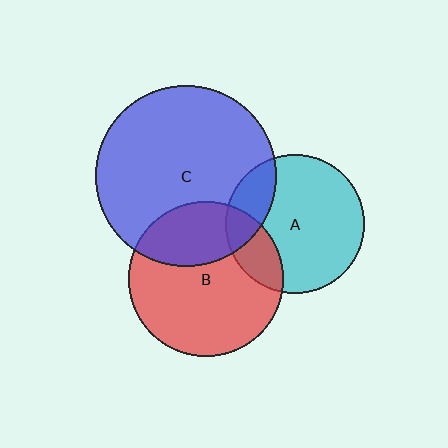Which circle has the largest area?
Circle C (blue).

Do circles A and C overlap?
Yes.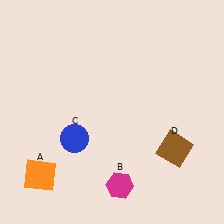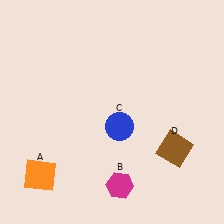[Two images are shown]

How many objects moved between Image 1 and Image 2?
1 object moved between the two images.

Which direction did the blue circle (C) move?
The blue circle (C) moved right.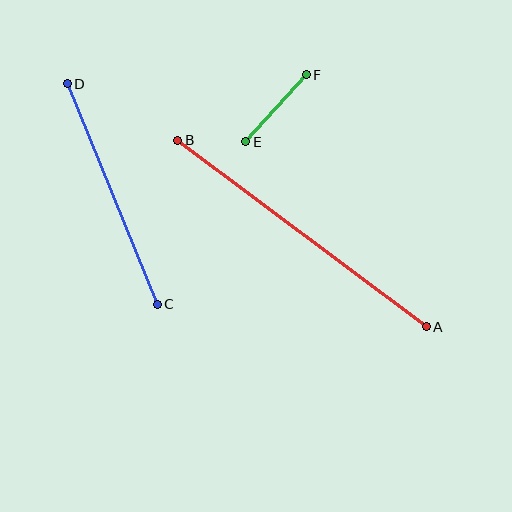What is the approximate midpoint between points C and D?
The midpoint is at approximately (112, 194) pixels.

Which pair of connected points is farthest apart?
Points A and B are farthest apart.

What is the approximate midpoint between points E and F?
The midpoint is at approximately (276, 108) pixels.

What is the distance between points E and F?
The distance is approximately 90 pixels.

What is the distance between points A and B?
The distance is approximately 310 pixels.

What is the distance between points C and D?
The distance is approximately 238 pixels.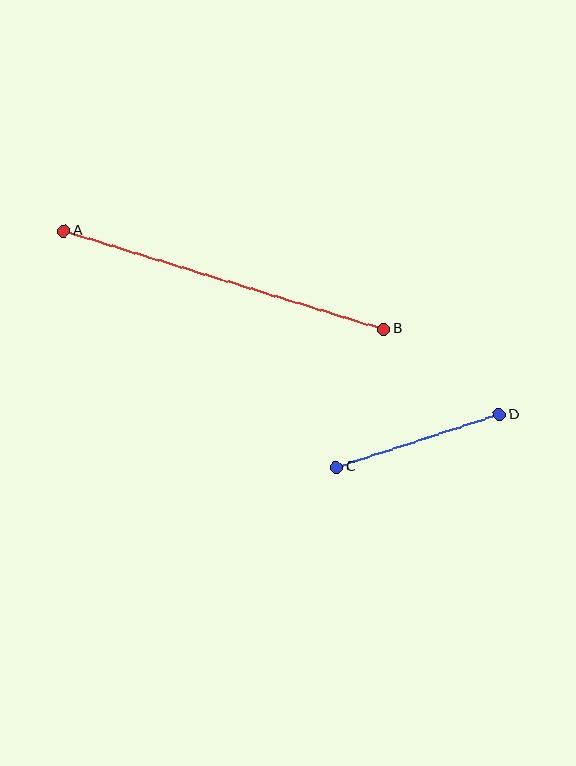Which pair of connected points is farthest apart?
Points A and B are farthest apart.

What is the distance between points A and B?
The distance is approximately 334 pixels.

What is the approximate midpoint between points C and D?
The midpoint is at approximately (418, 441) pixels.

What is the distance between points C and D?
The distance is approximately 171 pixels.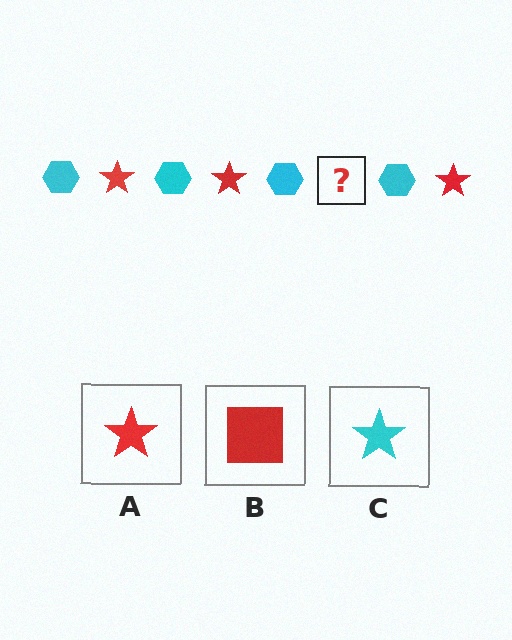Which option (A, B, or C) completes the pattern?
A.